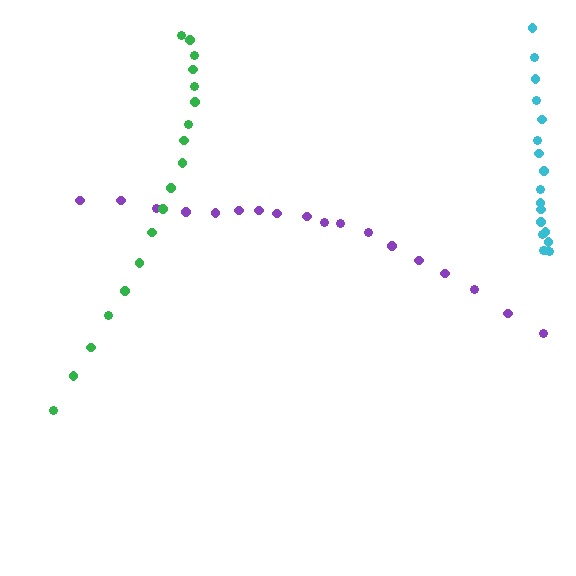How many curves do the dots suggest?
There are 3 distinct paths.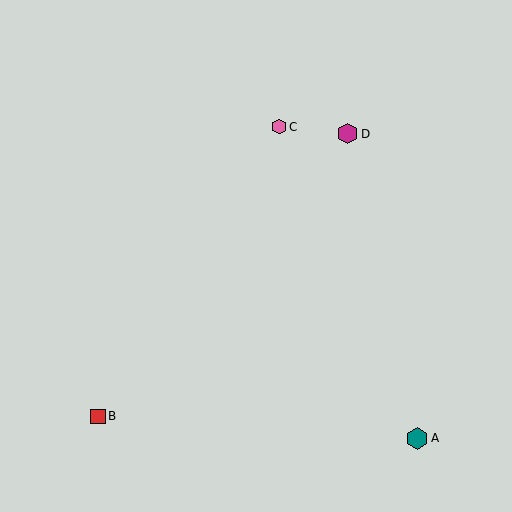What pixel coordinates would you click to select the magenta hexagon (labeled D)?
Click at (347, 134) to select the magenta hexagon D.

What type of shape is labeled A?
Shape A is a teal hexagon.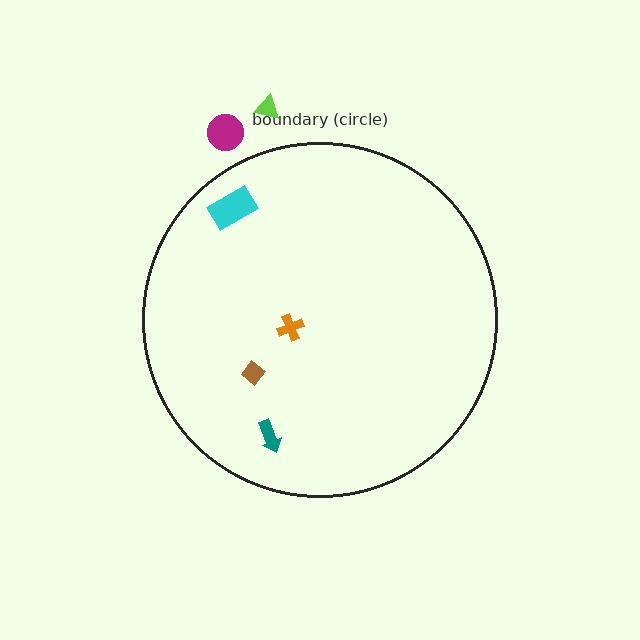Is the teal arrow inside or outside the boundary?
Inside.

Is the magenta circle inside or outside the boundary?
Outside.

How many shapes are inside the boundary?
4 inside, 2 outside.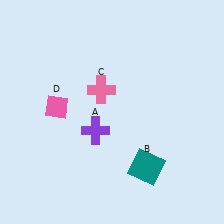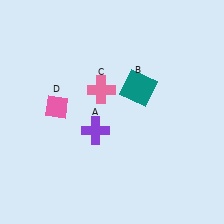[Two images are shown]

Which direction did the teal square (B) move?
The teal square (B) moved up.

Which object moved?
The teal square (B) moved up.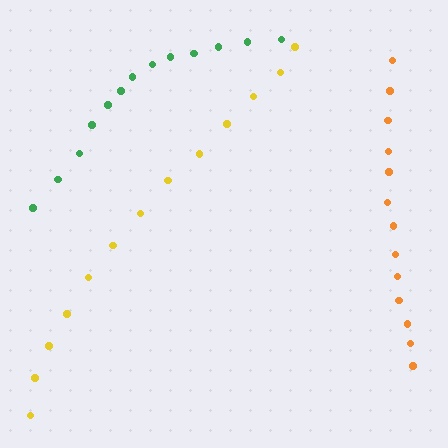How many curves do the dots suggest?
There are 3 distinct paths.